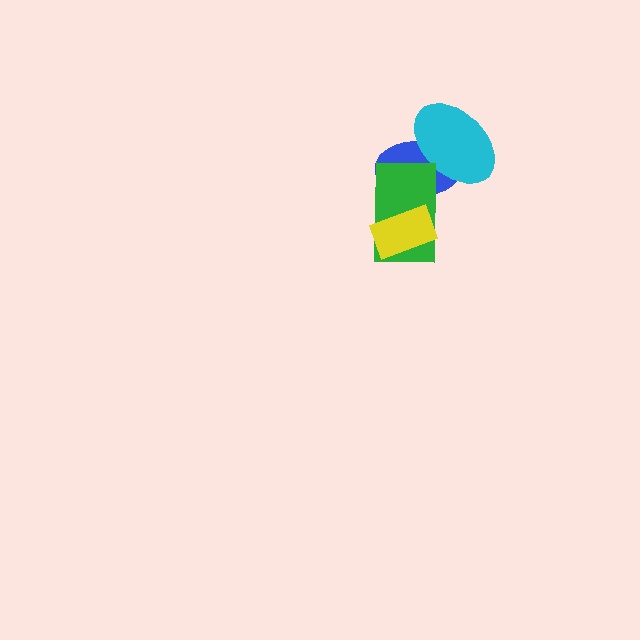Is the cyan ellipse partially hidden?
Yes, it is partially covered by another shape.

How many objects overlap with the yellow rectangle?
2 objects overlap with the yellow rectangle.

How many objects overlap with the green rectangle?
3 objects overlap with the green rectangle.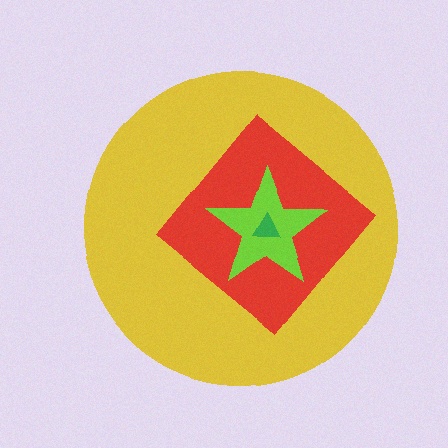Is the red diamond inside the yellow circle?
Yes.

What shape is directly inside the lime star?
The green triangle.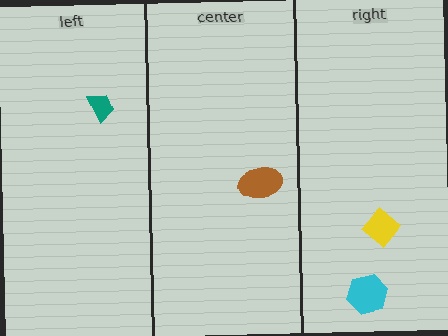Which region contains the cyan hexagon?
The right region.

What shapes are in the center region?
The brown ellipse.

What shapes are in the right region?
The cyan hexagon, the yellow diamond.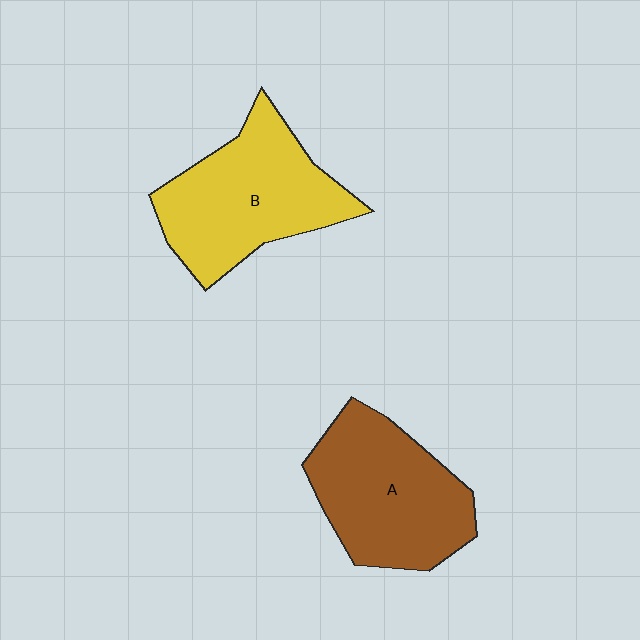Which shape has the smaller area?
Shape A (brown).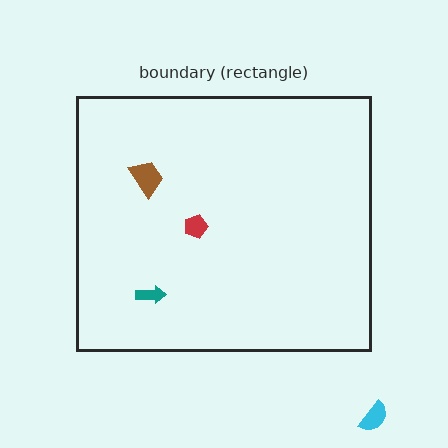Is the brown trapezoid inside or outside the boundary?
Inside.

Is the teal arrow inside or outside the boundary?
Inside.